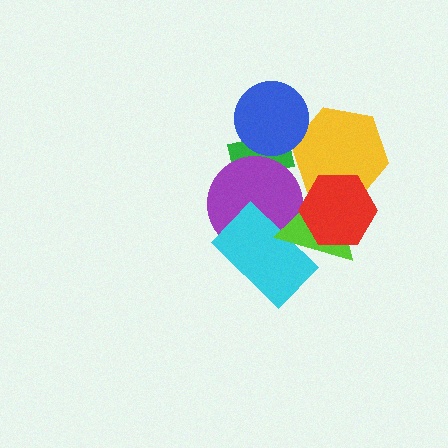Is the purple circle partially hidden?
Yes, it is partially covered by another shape.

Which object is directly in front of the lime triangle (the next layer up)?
The yellow hexagon is directly in front of the lime triangle.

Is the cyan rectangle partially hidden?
Yes, it is partially covered by another shape.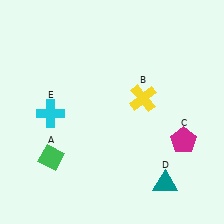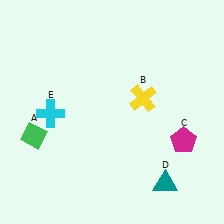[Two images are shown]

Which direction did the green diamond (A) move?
The green diamond (A) moved up.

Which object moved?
The green diamond (A) moved up.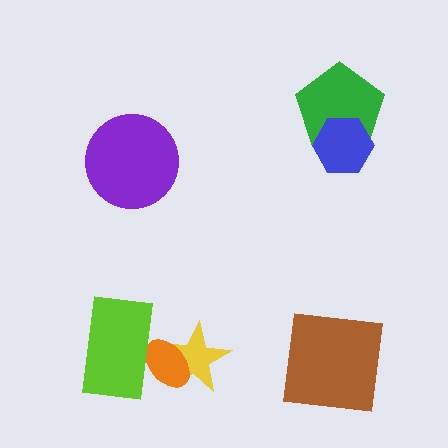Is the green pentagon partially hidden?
Yes, it is partially covered by another shape.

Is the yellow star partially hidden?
Yes, it is partially covered by another shape.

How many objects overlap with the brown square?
0 objects overlap with the brown square.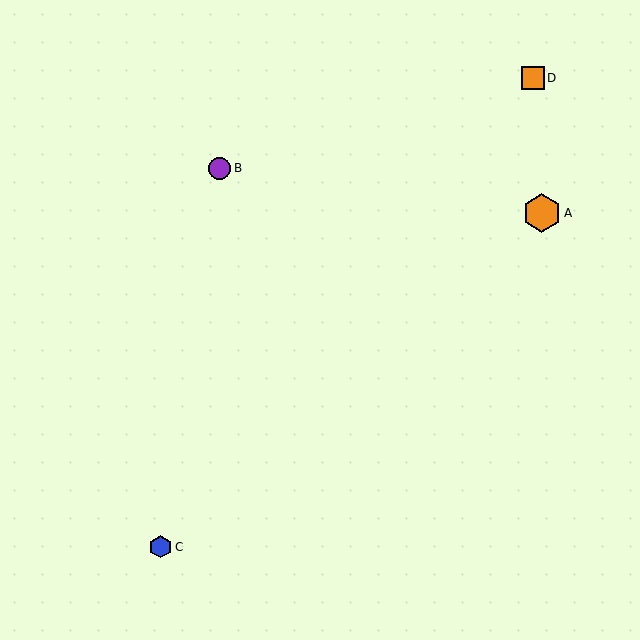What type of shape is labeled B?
Shape B is a purple circle.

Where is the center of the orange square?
The center of the orange square is at (533, 78).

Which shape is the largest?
The orange hexagon (labeled A) is the largest.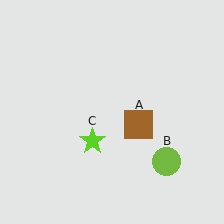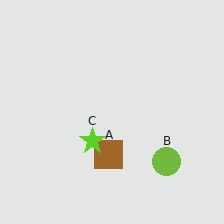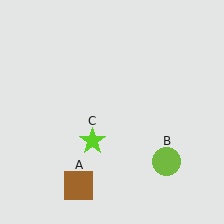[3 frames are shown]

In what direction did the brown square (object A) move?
The brown square (object A) moved down and to the left.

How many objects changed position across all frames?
1 object changed position: brown square (object A).